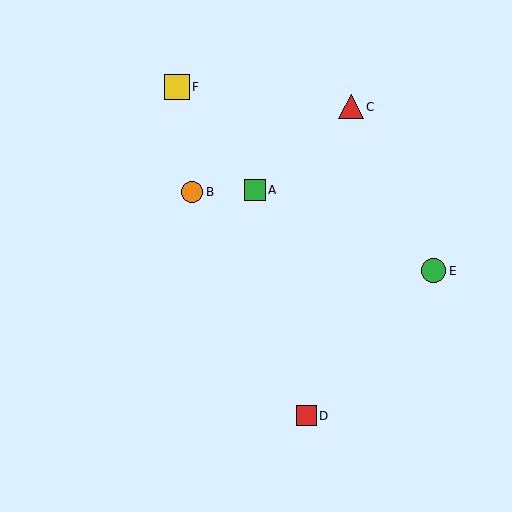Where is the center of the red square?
The center of the red square is at (306, 416).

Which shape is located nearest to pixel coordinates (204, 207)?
The orange circle (labeled B) at (192, 192) is nearest to that location.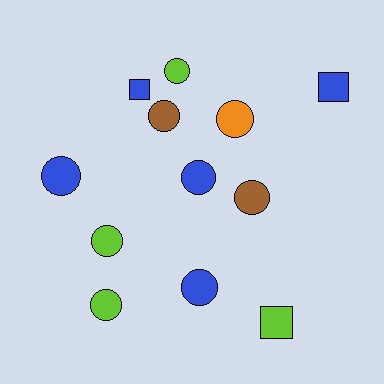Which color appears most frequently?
Blue, with 5 objects.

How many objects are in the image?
There are 12 objects.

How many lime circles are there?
There are 3 lime circles.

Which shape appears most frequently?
Circle, with 9 objects.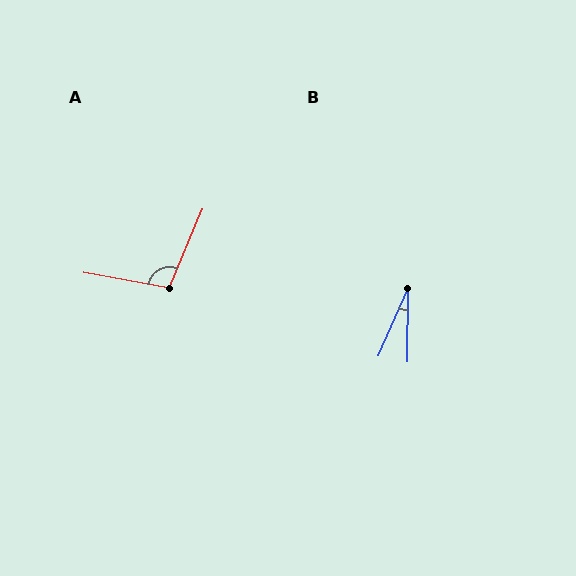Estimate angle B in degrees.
Approximately 23 degrees.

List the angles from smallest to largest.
B (23°), A (103°).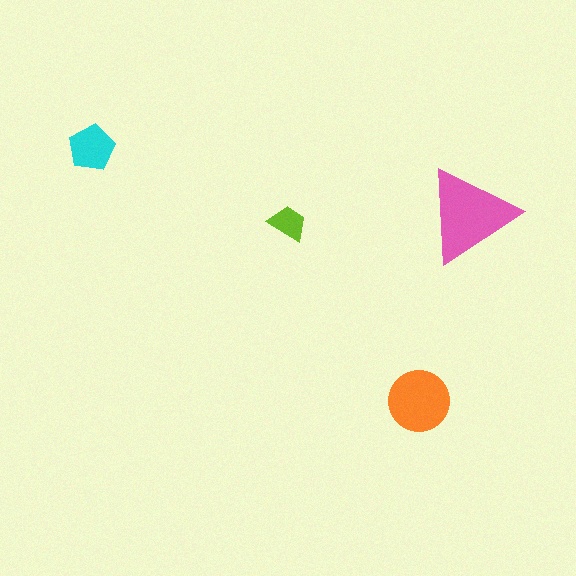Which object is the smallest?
The lime trapezoid.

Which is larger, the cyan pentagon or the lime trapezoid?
The cyan pentagon.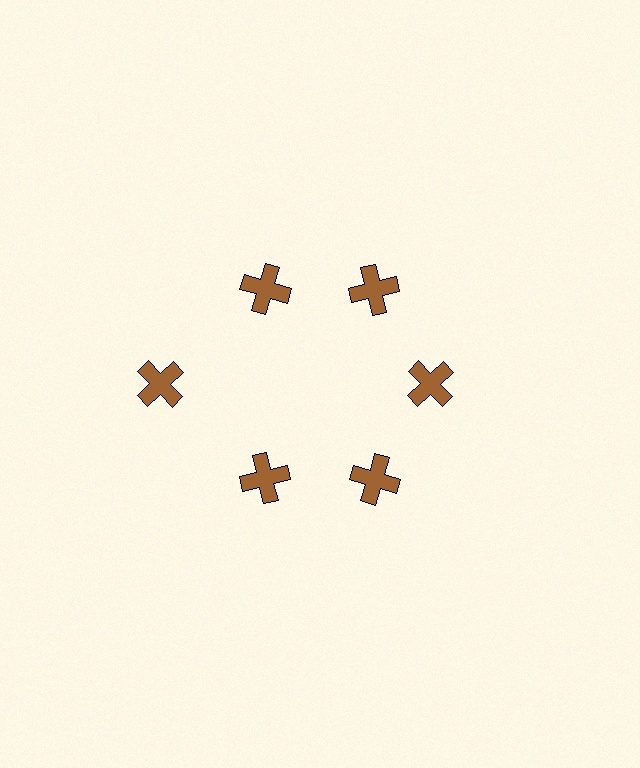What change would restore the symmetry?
The symmetry would be restored by moving it inward, back onto the ring so that all 6 crosses sit at equal angles and equal distance from the center.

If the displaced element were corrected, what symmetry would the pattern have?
It would have 6-fold rotational symmetry — the pattern would map onto itself every 60 degrees.